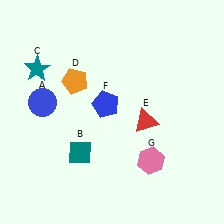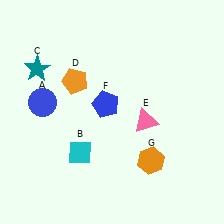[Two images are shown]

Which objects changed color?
B changed from teal to cyan. E changed from red to pink. G changed from pink to orange.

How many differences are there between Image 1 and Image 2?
There are 3 differences between the two images.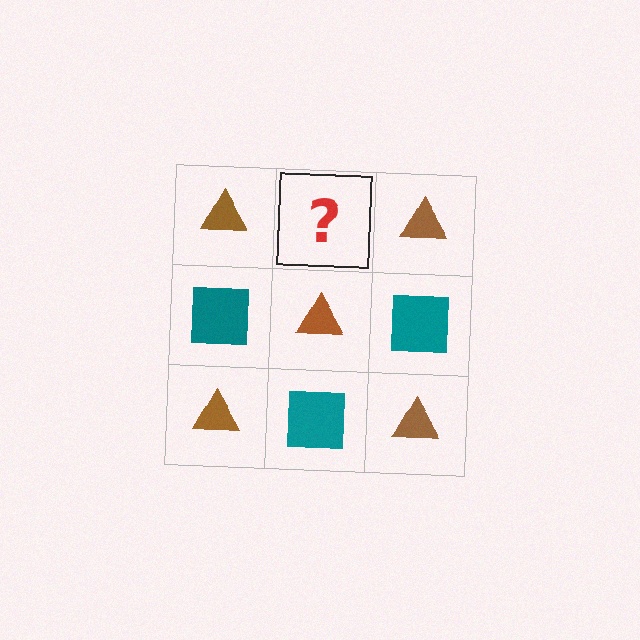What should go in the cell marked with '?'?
The missing cell should contain a teal square.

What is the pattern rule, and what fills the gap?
The rule is that it alternates brown triangle and teal square in a checkerboard pattern. The gap should be filled with a teal square.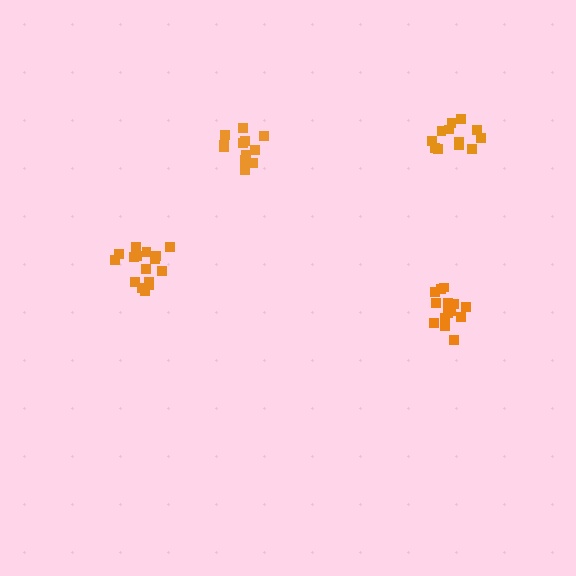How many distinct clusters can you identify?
There are 4 distinct clusters.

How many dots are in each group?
Group 1: 12 dots, Group 2: 15 dots, Group 3: 12 dots, Group 4: 16 dots (55 total).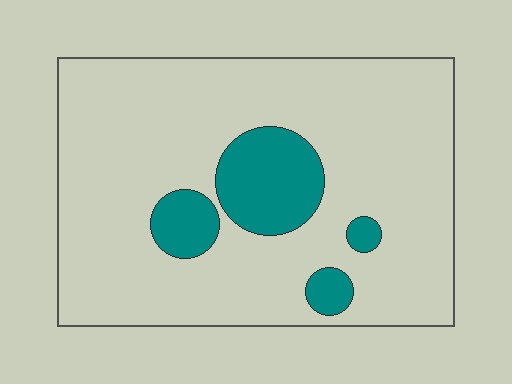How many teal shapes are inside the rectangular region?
4.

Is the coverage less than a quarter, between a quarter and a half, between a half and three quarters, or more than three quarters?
Less than a quarter.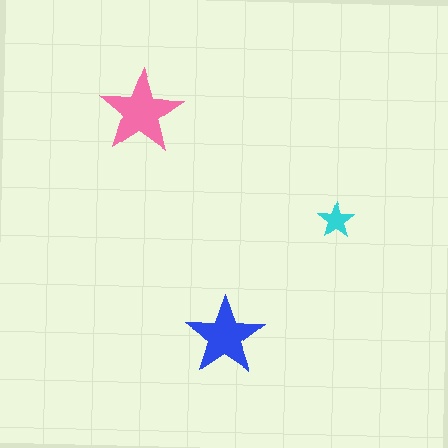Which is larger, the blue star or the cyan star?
The blue one.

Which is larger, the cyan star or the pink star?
The pink one.